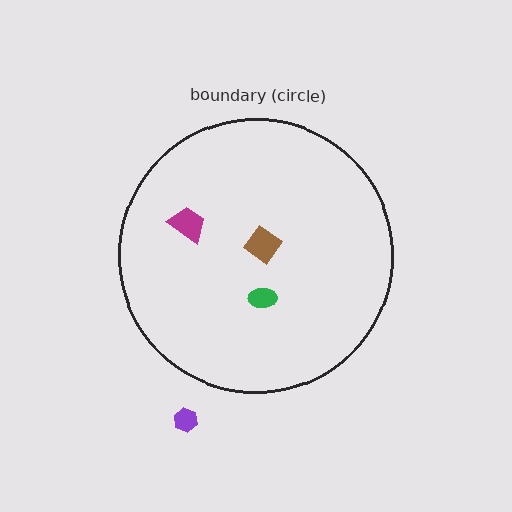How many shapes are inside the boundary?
3 inside, 1 outside.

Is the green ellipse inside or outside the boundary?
Inside.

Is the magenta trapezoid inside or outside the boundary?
Inside.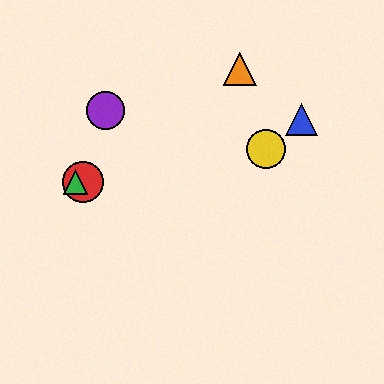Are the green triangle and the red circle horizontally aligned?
Yes, both are at y≈182.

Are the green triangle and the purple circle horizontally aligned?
No, the green triangle is at y≈182 and the purple circle is at y≈111.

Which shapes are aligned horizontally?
The red circle, the green triangle are aligned horizontally.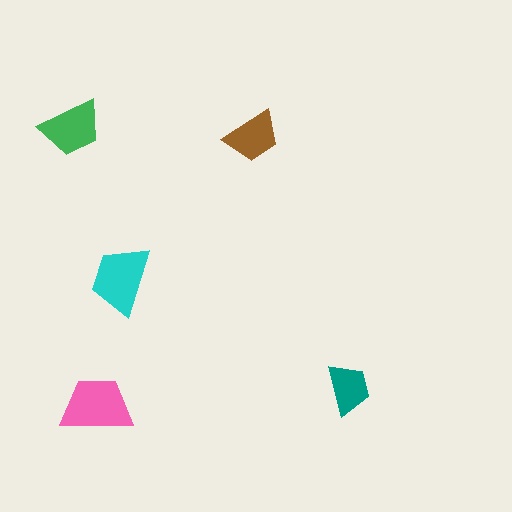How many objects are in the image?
There are 5 objects in the image.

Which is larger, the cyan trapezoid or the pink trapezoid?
The pink one.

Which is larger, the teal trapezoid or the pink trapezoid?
The pink one.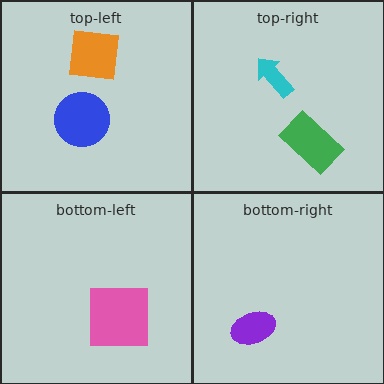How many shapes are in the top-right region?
2.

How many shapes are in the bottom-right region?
1.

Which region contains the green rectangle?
The top-right region.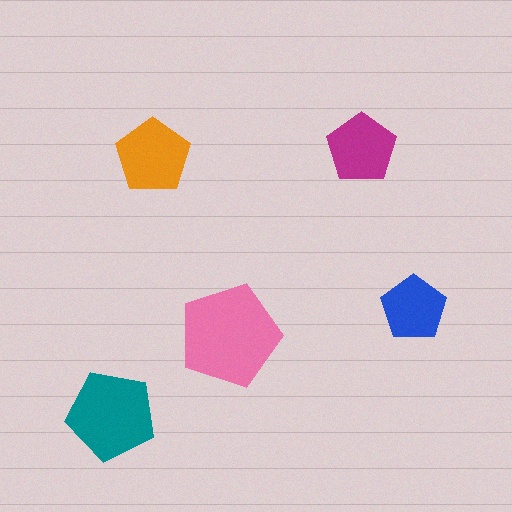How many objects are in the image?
There are 5 objects in the image.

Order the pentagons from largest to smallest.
the pink one, the teal one, the orange one, the magenta one, the blue one.